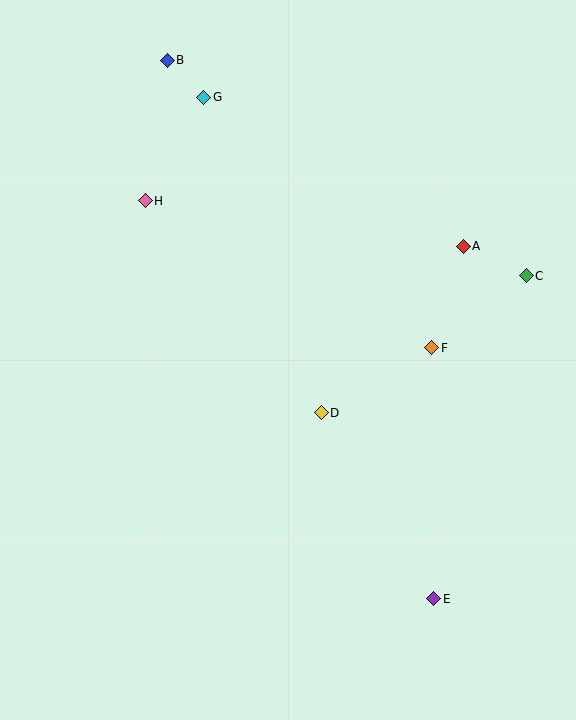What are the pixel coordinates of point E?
Point E is at (434, 599).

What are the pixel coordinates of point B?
Point B is at (167, 60).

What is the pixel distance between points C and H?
The distance between C and H is 388 pixels.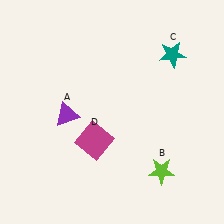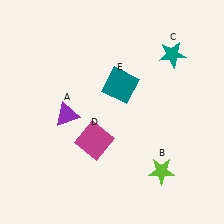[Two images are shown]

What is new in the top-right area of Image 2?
A teal square (E) was added in the top-right area of Image 2.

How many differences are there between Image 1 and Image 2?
There is 1 difference between the two images.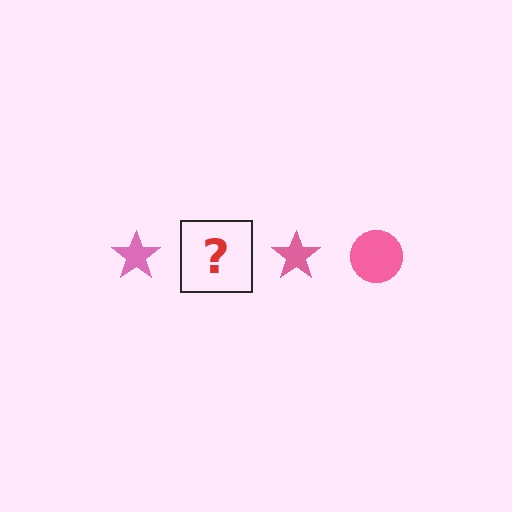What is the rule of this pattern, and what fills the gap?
The rule is that the pattern cycles through star, circle shapes in pink. The gap should be filled with a pink circle.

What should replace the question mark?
The question mark should be replaced with a pink circle.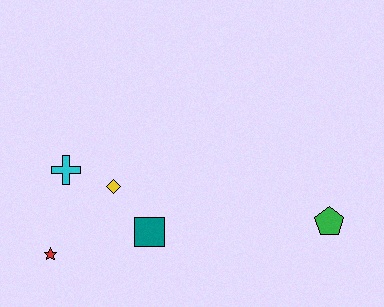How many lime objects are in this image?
There are no lime objects.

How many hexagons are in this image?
There are no hexagons.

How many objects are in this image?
There are 5 objects.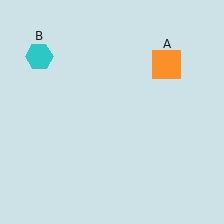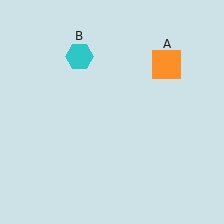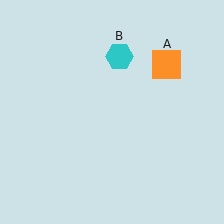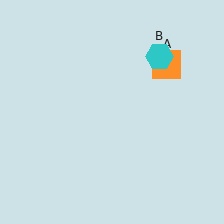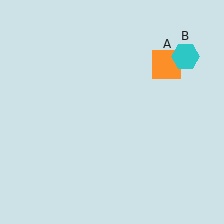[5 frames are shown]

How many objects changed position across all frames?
1 object changed position: cyan hexagon (object B).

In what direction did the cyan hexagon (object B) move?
The cyan hexagon (object B) moved right.